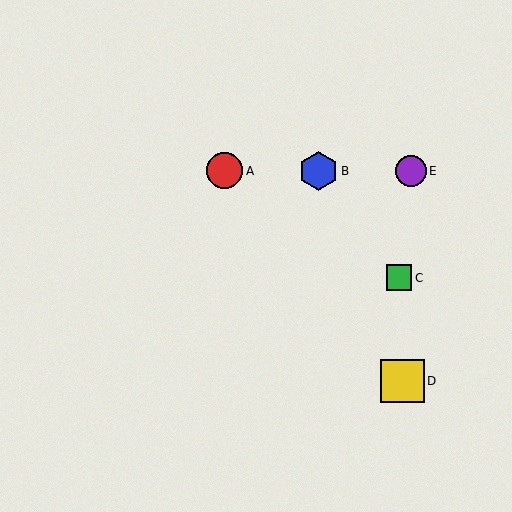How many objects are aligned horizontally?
3 objects (A, B, E) are aligned horizontally.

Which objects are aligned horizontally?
Objects A, B, E are aligned horizontally.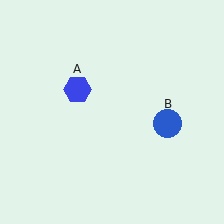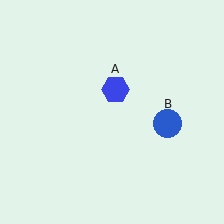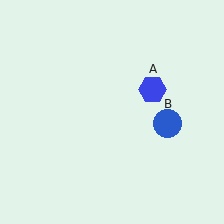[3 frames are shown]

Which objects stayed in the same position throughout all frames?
Blue circle (object B) remained stationary.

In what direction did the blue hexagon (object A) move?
The blue hexagon (object A) moved right.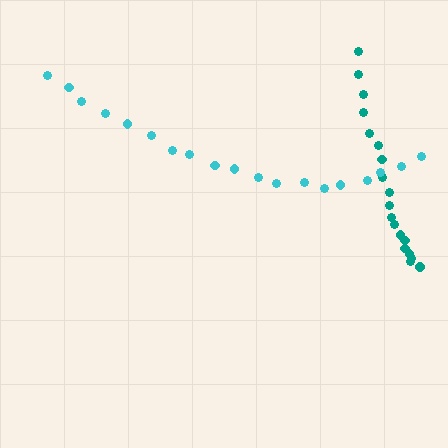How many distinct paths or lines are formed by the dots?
There are 2 distinct paths.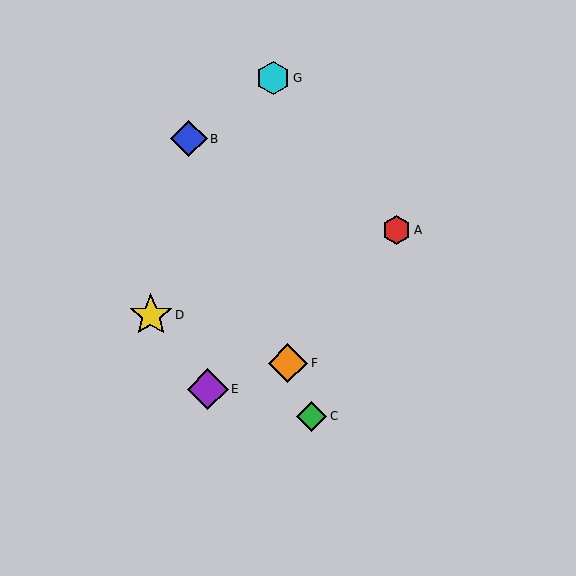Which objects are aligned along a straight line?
Objects B, C, F are aligned along a straight line.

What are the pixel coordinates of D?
Object D is at (151, 315).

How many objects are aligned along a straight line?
3 objects (B, C, F) are aligned along a straight line.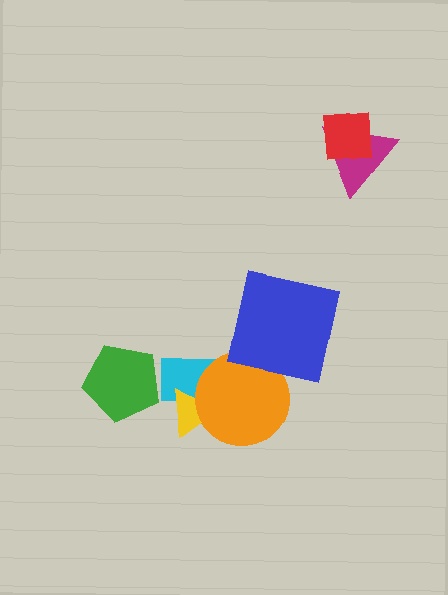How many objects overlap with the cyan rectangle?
2 objects overlap with the cyan rectangle.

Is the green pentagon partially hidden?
No, no other shape covers it.